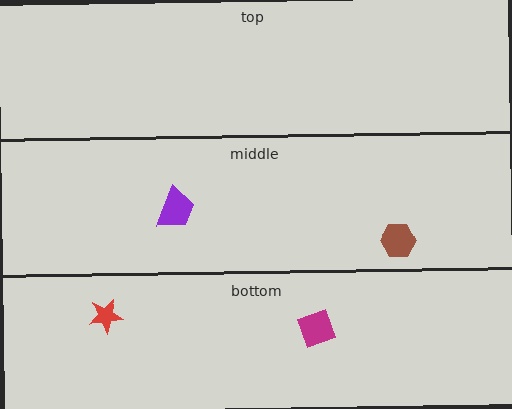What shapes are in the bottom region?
The magenta diamond, the red star.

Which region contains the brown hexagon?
The middle region.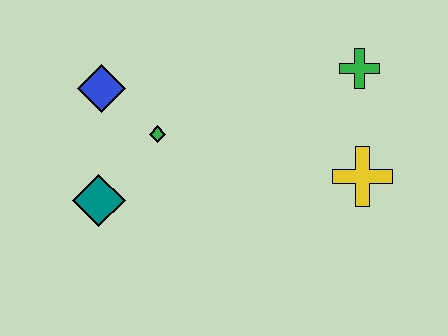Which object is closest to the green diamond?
The blue diamond is closest to the green diamond.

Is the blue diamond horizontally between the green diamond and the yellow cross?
No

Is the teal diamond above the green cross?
No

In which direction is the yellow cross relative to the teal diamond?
The yellow cross is to the right of the teal diamond.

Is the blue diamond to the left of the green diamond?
Yes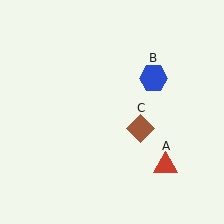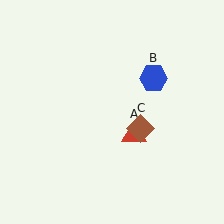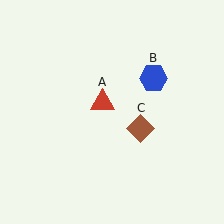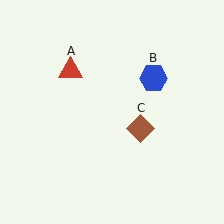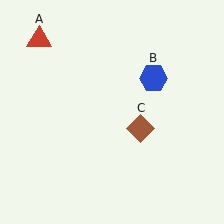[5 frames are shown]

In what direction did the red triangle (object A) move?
The red triangle (object A) moved up and to the left.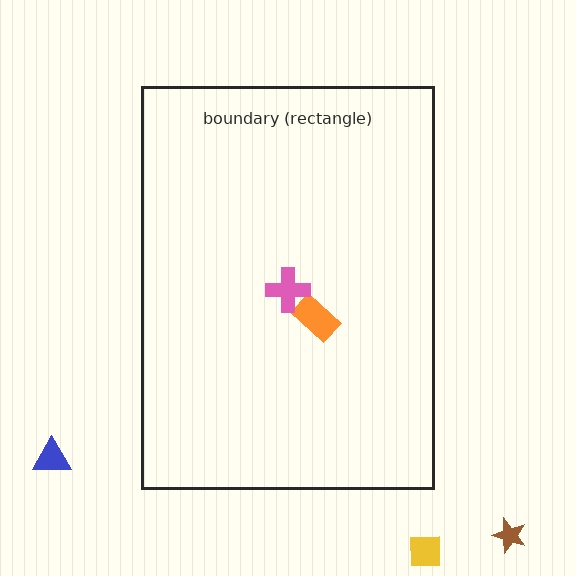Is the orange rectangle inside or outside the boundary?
Inside.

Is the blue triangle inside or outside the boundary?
Outside.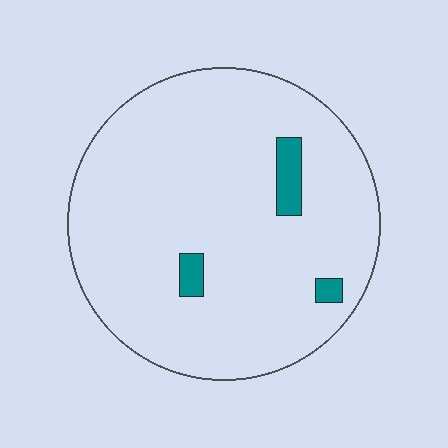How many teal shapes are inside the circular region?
3.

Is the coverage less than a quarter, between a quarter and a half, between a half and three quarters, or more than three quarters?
Less than a quarter.